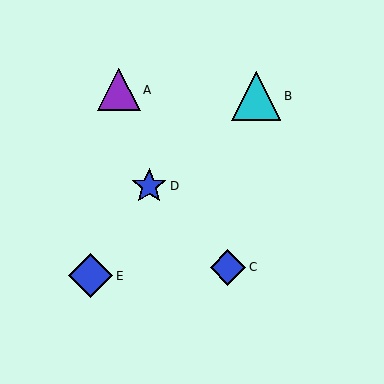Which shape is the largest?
The cyan triangle (labeled B) is the largest.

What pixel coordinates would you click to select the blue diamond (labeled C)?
Click at (228, 267) to select the blue diamond C.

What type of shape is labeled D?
Shape D is a blue star.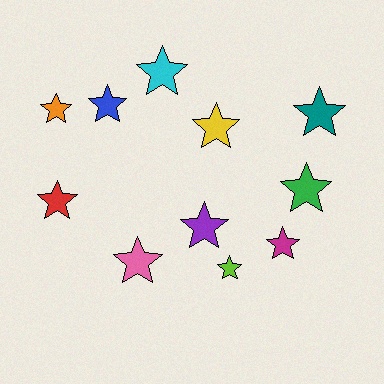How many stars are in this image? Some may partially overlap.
There are 11 stars.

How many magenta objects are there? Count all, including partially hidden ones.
There is 1 magenta object.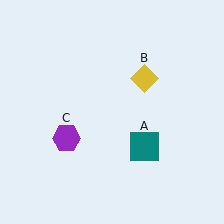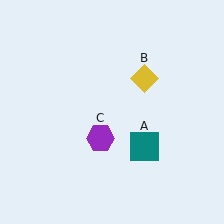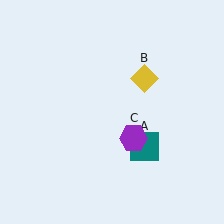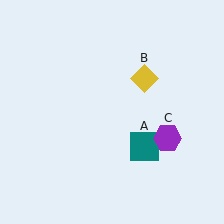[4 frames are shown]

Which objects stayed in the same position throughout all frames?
Teal square (object A) and yellow diamond (object B) remained stationary.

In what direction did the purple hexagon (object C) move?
The purple hexagon (object C) moved right.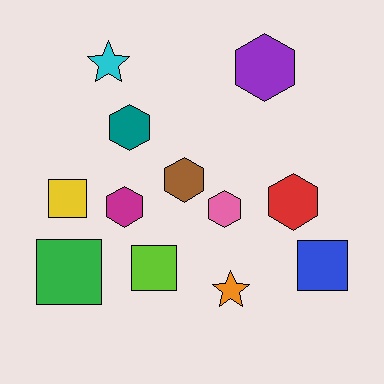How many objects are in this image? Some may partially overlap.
There are 12 objects.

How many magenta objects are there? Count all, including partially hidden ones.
There is 1 magenta object.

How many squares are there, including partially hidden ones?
There are 4 squares.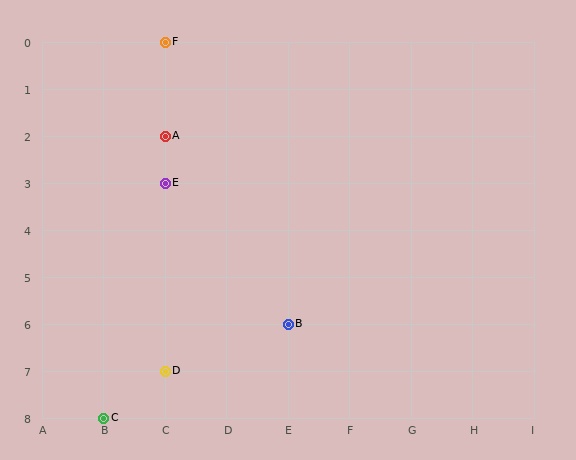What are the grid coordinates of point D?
Point D is at grid coordinates (C, 7).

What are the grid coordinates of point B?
Point B is at grid coordinates (E, 6).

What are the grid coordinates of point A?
Point A is at grid coordinates (C, 2).